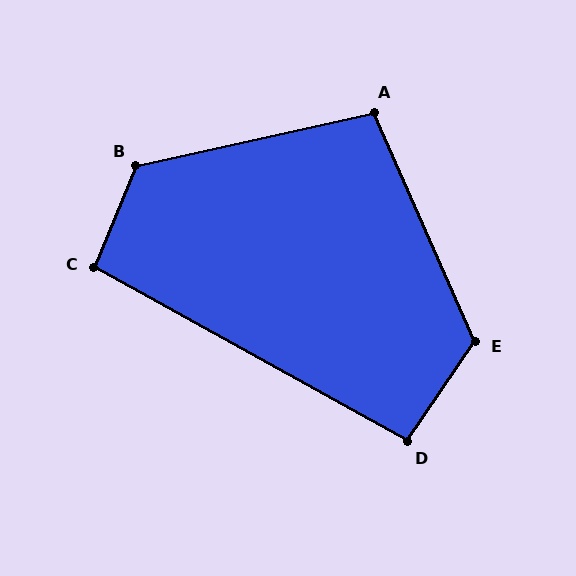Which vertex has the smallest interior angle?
D, at approximately 95 degrees.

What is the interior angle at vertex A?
Approximately 101 degrees (obtuse).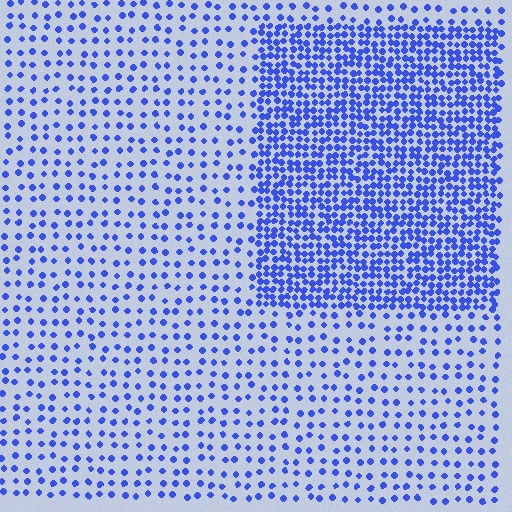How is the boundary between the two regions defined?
The boundary is defined by a change in element density (approximately 2.7x ratio). All elements are the same color, size, and shape.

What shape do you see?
I see a rectangle.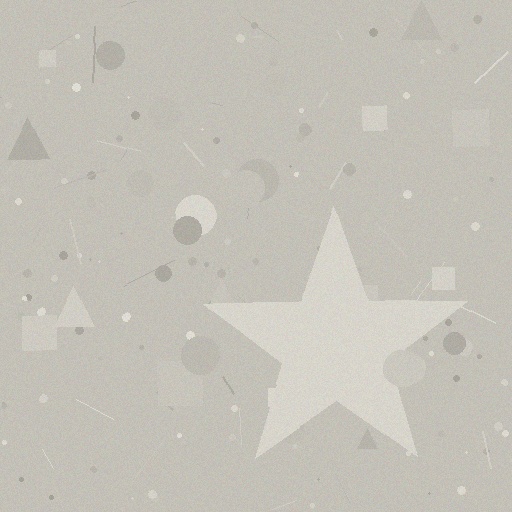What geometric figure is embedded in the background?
A star is embedded in the background.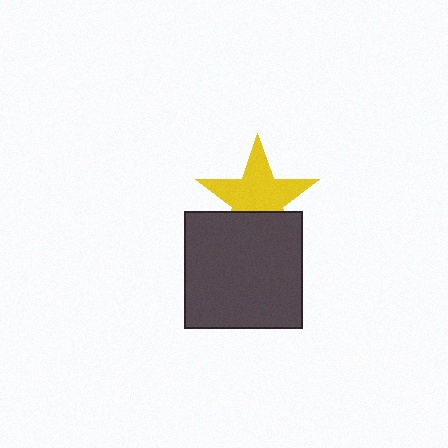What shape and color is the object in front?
The object in front is a dark gray square.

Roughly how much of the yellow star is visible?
Most of it is visible (roughly 67%).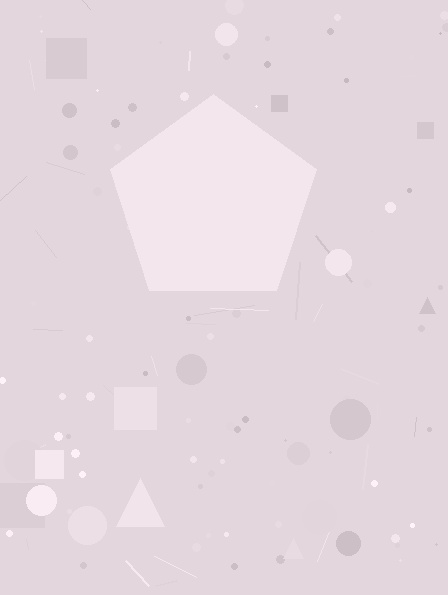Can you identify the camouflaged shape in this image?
The camouflaged shape is a pentagon.